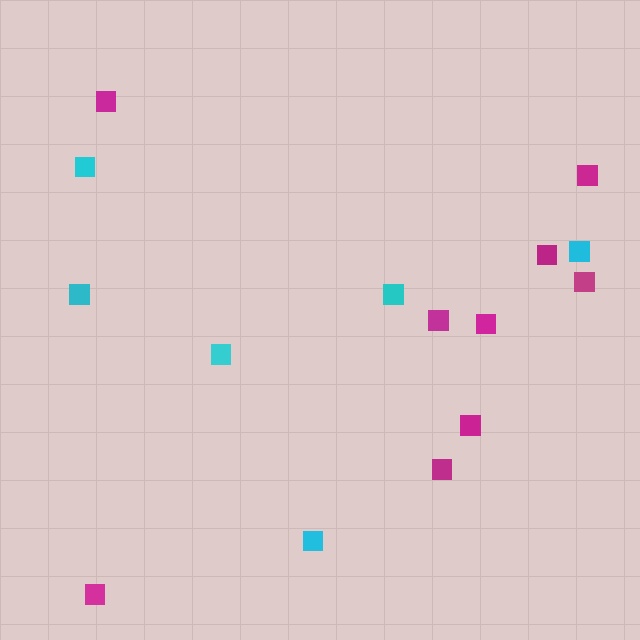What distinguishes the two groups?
There are 2 groups: one group of magenta squares (9) and one group of cyan squares (6).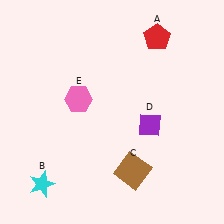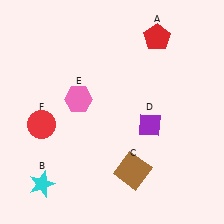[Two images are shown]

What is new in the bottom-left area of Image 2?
A red circle (F) was added in the bottom-left area of Image 2.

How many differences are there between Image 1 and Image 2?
There is 1 difference between the two images.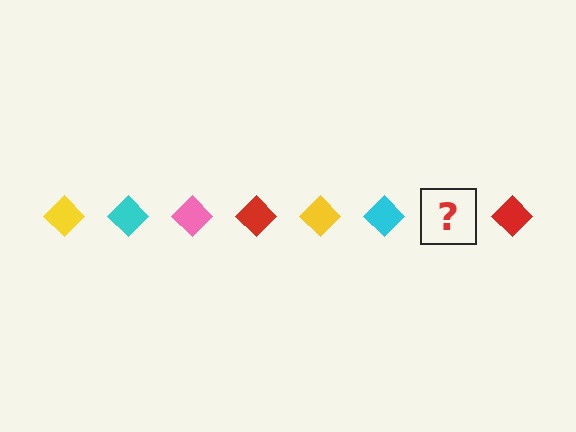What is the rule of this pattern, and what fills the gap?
The rule is that the pattern cycles through yellow, cyan, pink, red diamonds. The gap should be filled with a pink diamond.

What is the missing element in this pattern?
The missing element is a pink diamond.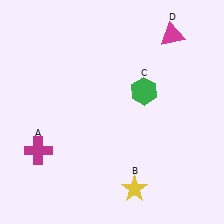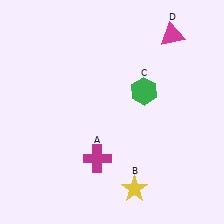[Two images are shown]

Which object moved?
The magenta cross (A) moved right.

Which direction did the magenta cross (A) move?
The magenta cross (A) moved right.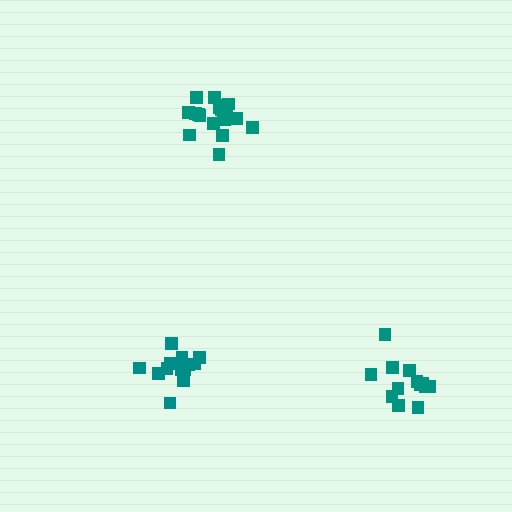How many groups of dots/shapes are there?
There are 3 groups.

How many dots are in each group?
Group 1: 13 dots, Group 2: 13 dots, Group 3: 19 dots (45 total).